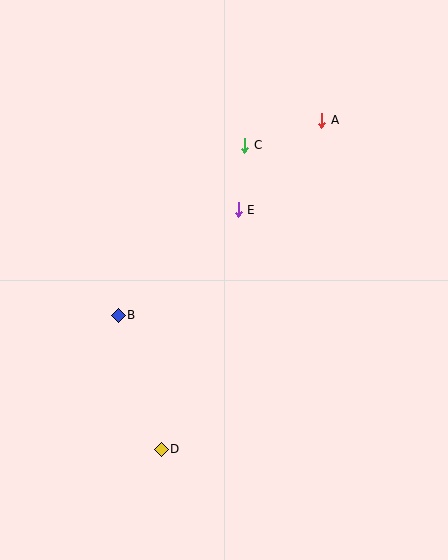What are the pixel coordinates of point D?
Point D is at (161, 449).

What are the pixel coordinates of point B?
Point B is at (118, 315).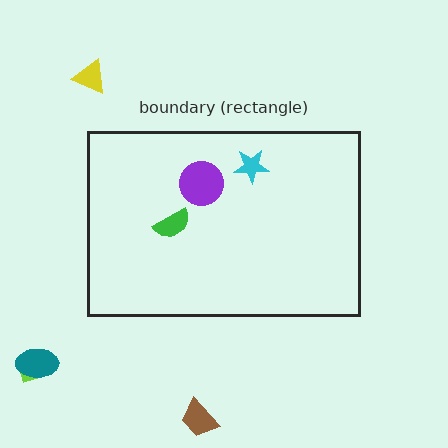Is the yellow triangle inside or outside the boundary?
Outside.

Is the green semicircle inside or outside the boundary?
Inside.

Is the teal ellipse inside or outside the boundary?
Outside.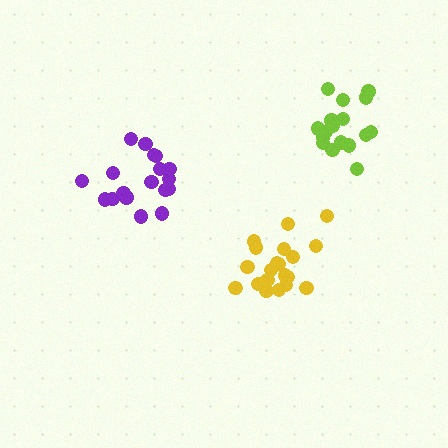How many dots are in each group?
Group 1: 20 dots, Group 2: 18 dots, Group 3: 17 dots (55 total).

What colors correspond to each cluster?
The clusters are colored: yellow, purple, lime.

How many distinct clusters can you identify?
There are 3 distinct clusters.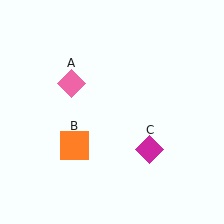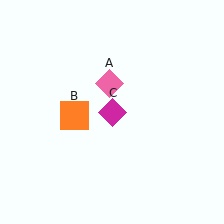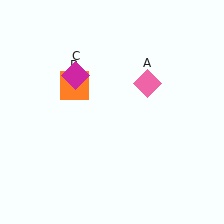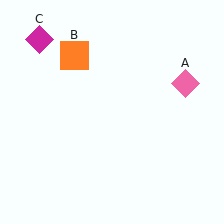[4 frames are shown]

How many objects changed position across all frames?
3 objects changed position: pink diamond (object A), orange square (object B), magenta diamond (object C).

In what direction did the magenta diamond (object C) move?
The magenta diamond (object C) moved up and to the left.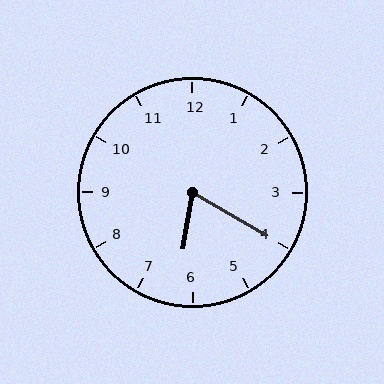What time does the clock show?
6:20.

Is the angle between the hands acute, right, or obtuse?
It is acute.